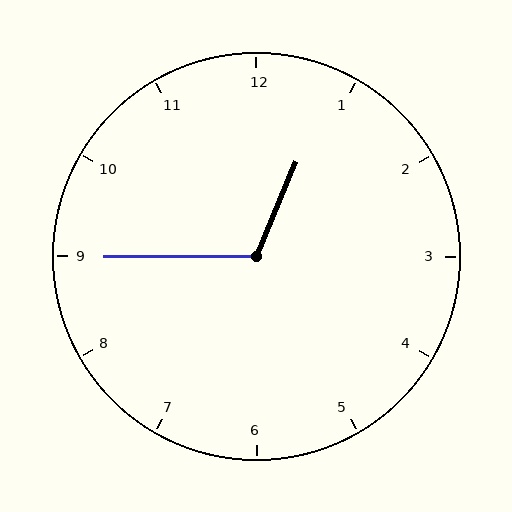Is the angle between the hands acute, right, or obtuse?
It is obtuse.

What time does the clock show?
12:45.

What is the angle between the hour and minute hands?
Approximately 112 degrees.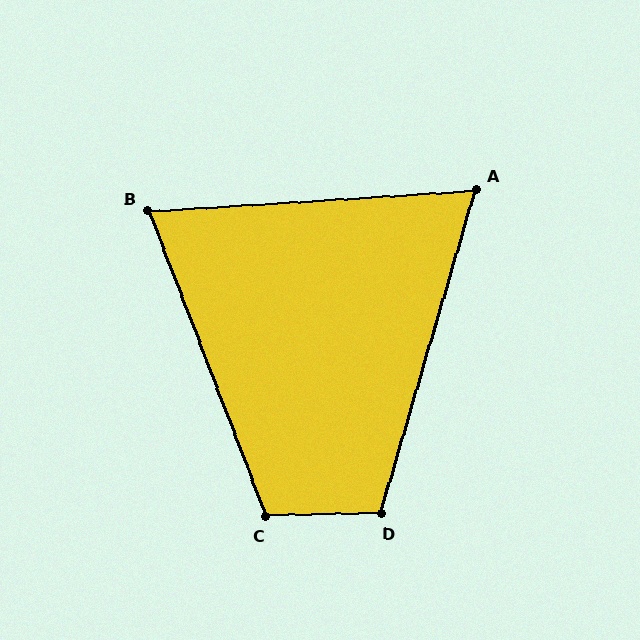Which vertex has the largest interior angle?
C, at approximately 110 degrees.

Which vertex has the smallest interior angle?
A, at approximately 70 degrees.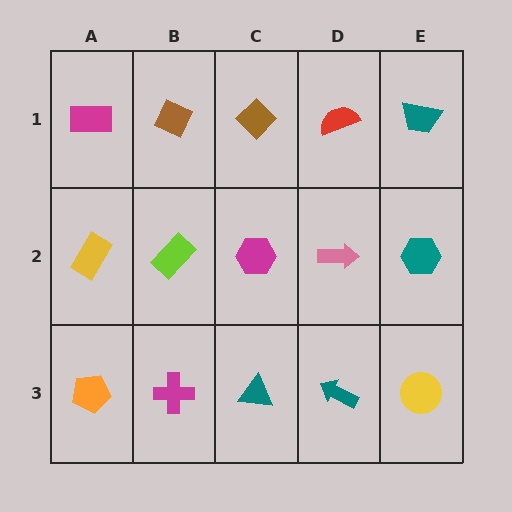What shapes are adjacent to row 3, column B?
A lime rectangle (row 2, column B), an orange pentagon (row 3, column A), a teal triangle (row 3, column C).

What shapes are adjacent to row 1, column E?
A teal hexagon (row 2, column E), a red semicircle (row 1, column D).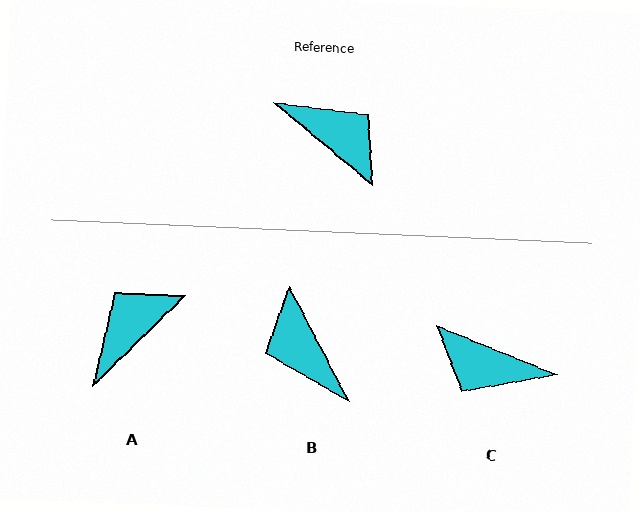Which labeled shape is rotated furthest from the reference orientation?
C, about 163 degrees away.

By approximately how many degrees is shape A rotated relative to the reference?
Approximately 84 degrees counter-clockwise.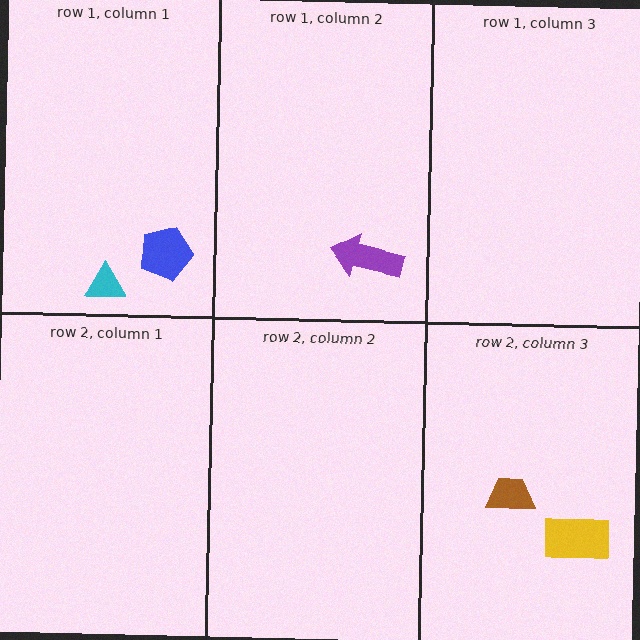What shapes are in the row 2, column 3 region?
The yellow rectangle, the brown trapezoid.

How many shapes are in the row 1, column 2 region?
1.